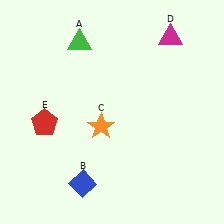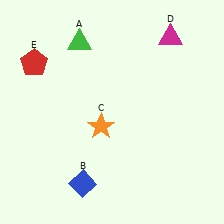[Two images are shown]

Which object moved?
The red pentagon (E) moved up.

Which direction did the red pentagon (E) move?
The red pentagon (E) moved up.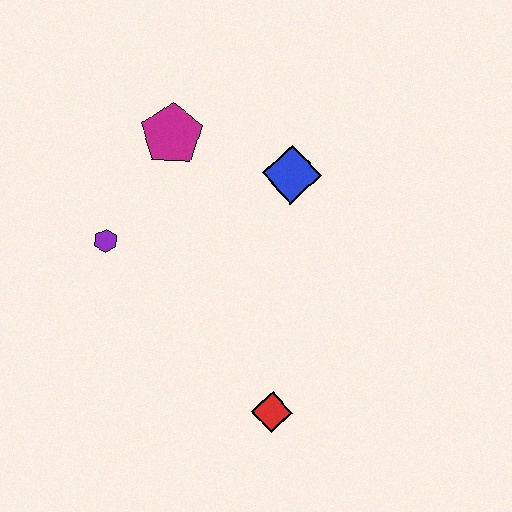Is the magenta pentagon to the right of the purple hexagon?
Yes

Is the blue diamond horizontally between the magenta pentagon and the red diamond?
No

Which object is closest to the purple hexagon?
The magenta pentagon is closest to the purple hexagon.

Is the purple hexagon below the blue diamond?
Yes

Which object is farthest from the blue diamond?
The red diamond is farthest from the blue diamond.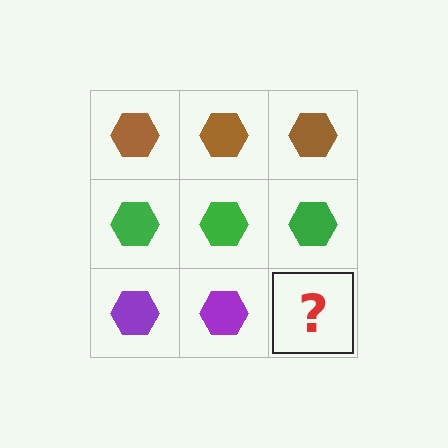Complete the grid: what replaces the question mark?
The question mark should be replaced with a purple hexagon.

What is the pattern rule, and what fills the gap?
The rule is that each row has a consistent color. The gap should be filled with a purple hexagon.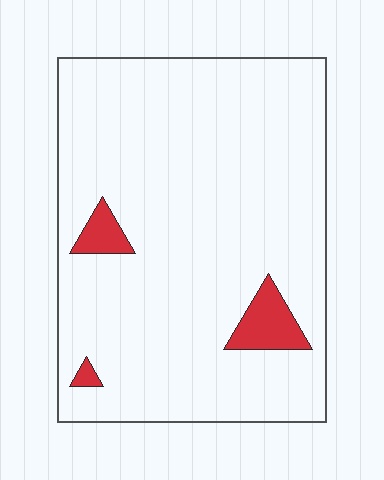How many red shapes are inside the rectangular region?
3.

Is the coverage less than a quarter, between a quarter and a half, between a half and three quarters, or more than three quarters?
Less than a quarter.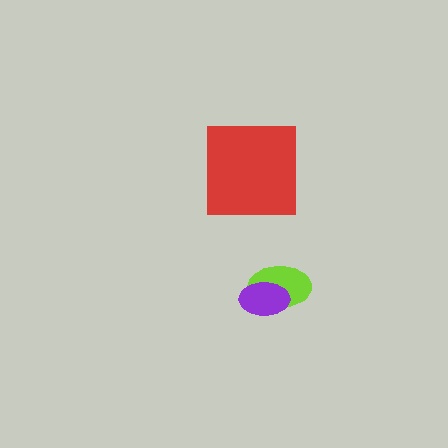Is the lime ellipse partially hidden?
Yes, it is partially covered by another shape.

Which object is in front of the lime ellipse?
The purple ellipse is in front of the lime ellipse.